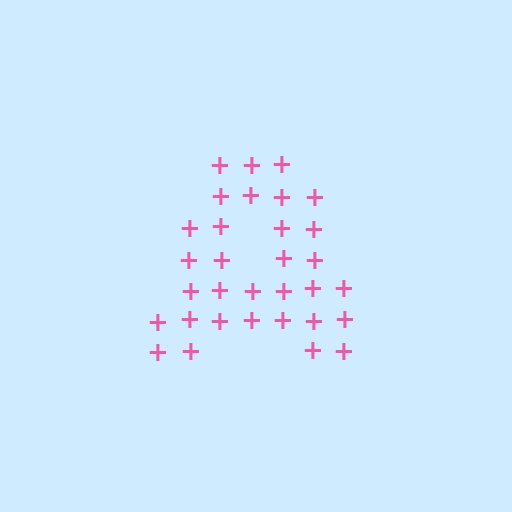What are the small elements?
The small elements are plus signs.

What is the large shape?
The large shape is the letter A.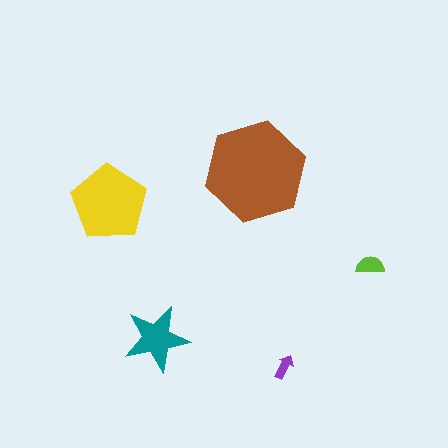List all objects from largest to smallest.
The brown hexagon, the yellow pentagon, the teal star, the lime semicircle, the purple arrow.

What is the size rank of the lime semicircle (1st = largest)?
4th.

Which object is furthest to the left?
The yellow pentagon is leftmost.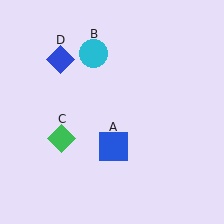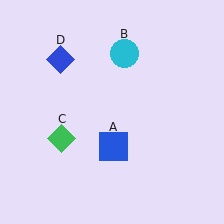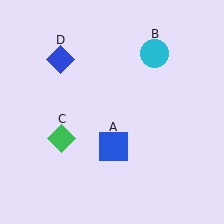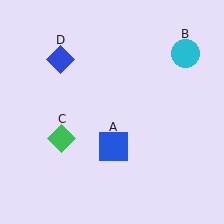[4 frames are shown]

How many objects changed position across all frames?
1 object changed position: cyan circle (object B).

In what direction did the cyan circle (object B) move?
The cyan circle (object B) moved right.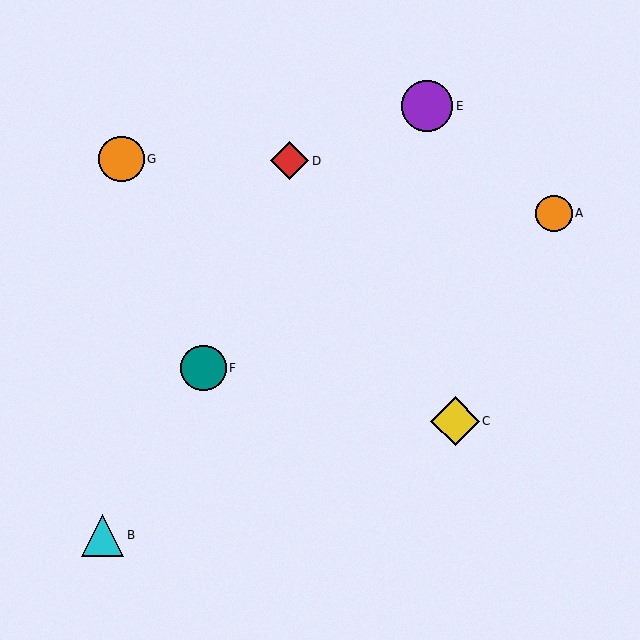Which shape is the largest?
The purple circle (labeled E) is the largest.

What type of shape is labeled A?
Shape A is an orange circle.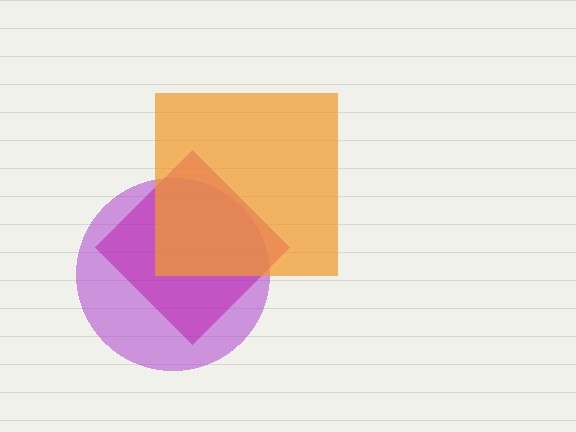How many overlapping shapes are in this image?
There are 3 overlapping shapes in the image.